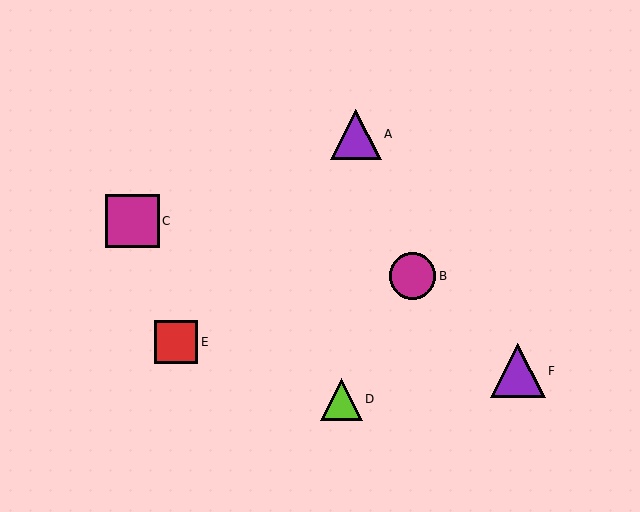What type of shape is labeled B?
Shape B is a magenta circle.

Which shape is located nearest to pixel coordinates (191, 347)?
The red square (labeled E) at (176, 342) is nearest to that location.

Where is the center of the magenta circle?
The center of the magenta circle is at (413, 276).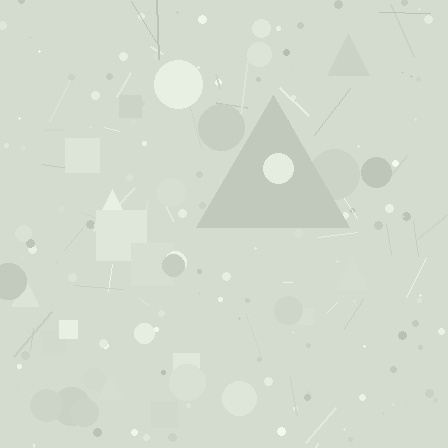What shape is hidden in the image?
A triangle is hidden in the image.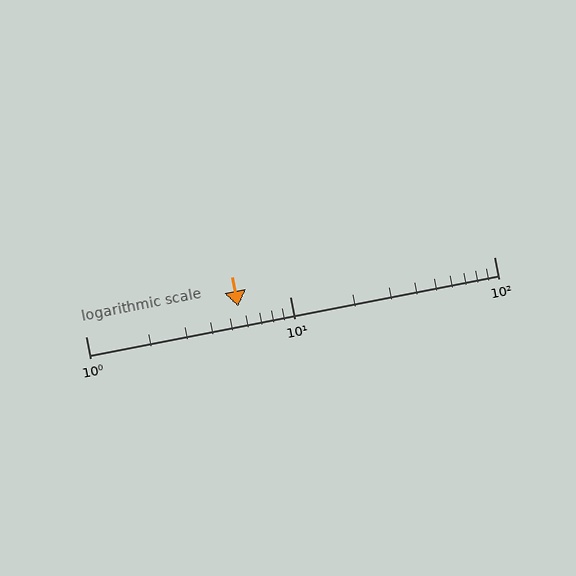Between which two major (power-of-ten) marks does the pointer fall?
The pointer is between 1 and 10.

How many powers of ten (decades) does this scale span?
The scale spans 2 decades, from 1 to 100.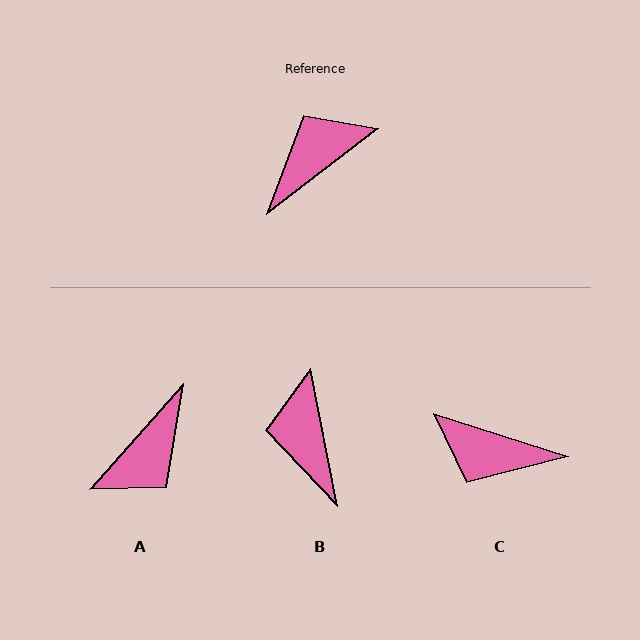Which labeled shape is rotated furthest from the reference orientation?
A, about 170 degrees away.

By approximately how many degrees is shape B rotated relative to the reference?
Approximately 64 degrees counter-clockwise.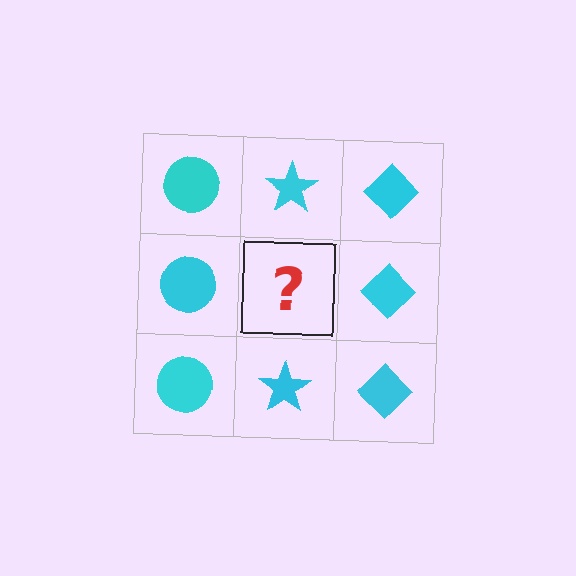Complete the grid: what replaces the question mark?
The question mark should be replaced with a cyan star.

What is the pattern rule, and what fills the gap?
The rule is that each column has a consistent shape. The gap should be filled with a cyan star.